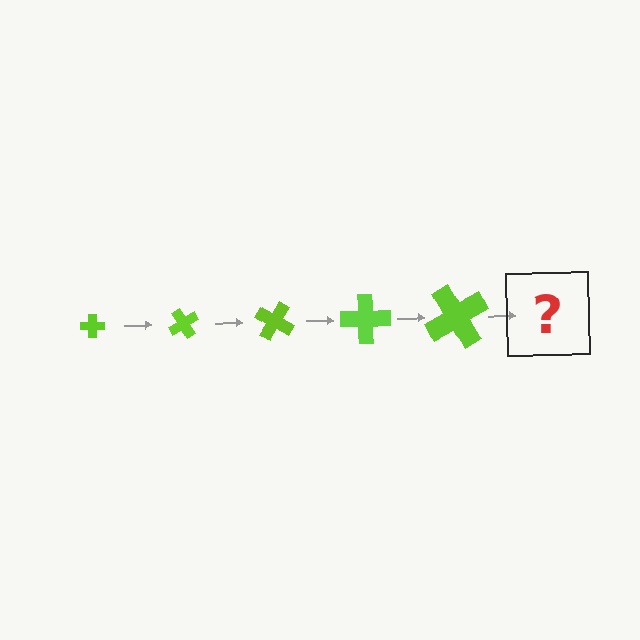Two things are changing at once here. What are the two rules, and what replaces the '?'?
The two rules are that the cross grows larger each step and it rotates 60 degrees each step. The '?' should be a cross, larger than the previous one and rotated 300 degrees from the start.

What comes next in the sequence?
The next element should be a cross, larger than the previous one and rotated 300 degrees from the start.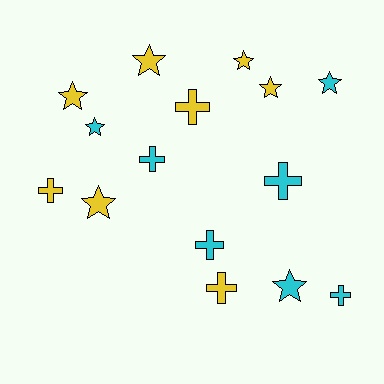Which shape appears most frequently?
Star, with 8 objects.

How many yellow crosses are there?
There are 3 yellow crosses.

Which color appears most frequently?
Yellow, with 8 objects.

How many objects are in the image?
There are 15 objects.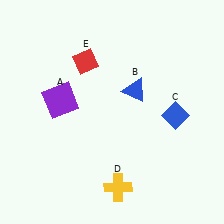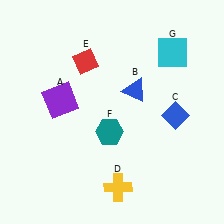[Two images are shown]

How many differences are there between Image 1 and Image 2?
There are 2 differences between the two images.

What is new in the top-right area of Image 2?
A cyan square (G) was added in the top-right area of Image 2.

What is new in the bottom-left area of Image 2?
A teal hexagon (F) was added in the bottom-left area of Image 2.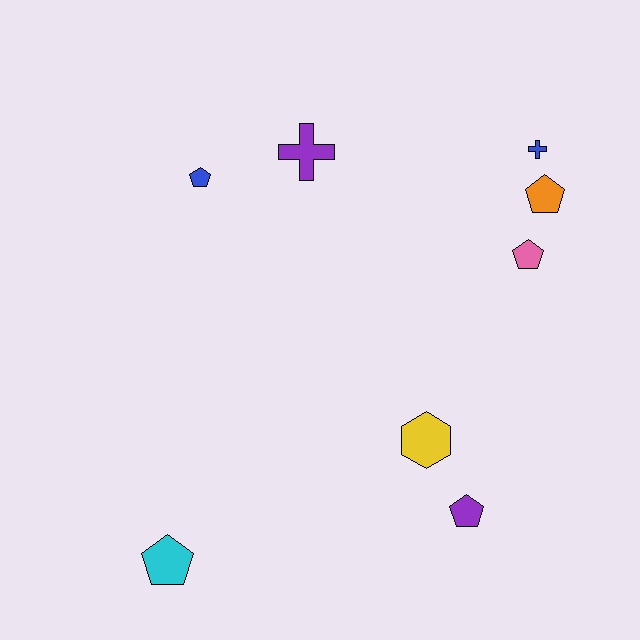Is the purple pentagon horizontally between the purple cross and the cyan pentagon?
No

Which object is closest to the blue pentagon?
The purple cross is closest to the blue pentagon.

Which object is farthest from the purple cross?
The cyan pentagon is farthest from the purple cross.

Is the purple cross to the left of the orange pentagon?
Yes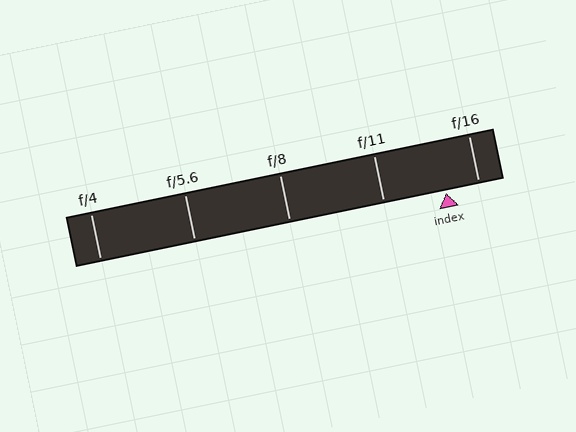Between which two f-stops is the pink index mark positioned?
The index mark is between f/11 and f/16.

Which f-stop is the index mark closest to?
The index mark is closest to f/16.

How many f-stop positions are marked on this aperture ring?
There are 5 f-stop positions marked.